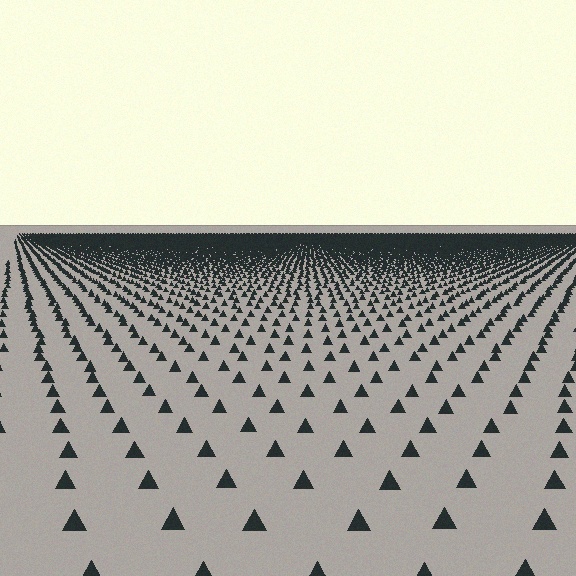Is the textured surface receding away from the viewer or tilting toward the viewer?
The surface is receding away from the viewer. Texture elements get smaller and denser toward the top.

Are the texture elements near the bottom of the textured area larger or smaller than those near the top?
Larger. Near the bottom, elements are closer to the viewer and appear at a bigger on-screen size.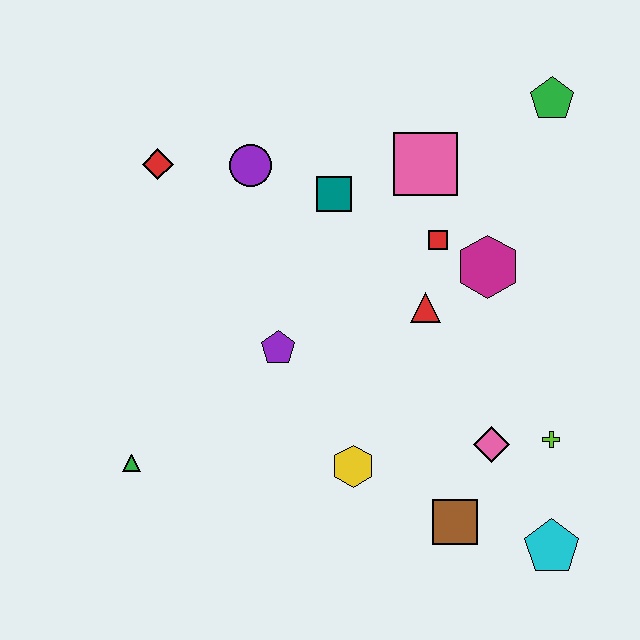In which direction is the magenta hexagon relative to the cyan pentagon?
The magenta hexagon is above the cyan pentagon.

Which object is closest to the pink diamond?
The lime cross is closest to the pink diamond.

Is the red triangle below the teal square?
Yes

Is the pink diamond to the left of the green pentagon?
Yes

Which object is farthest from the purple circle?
The cyan pentagon is farthest from the purple circle.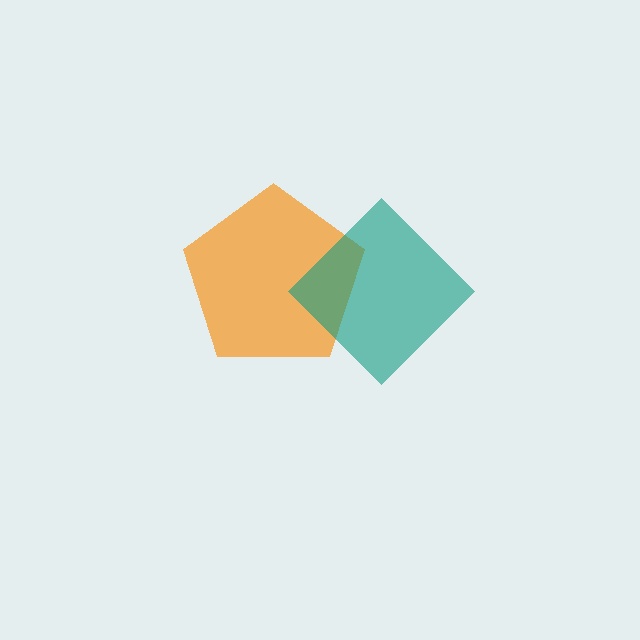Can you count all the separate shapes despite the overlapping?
Yes, there are 2 separate shapes.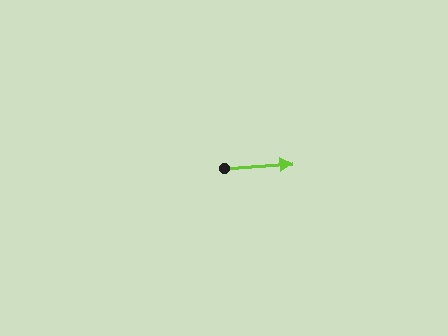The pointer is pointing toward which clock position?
Roughly 3 o'clock.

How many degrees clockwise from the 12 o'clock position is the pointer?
Approximately 87 degrees.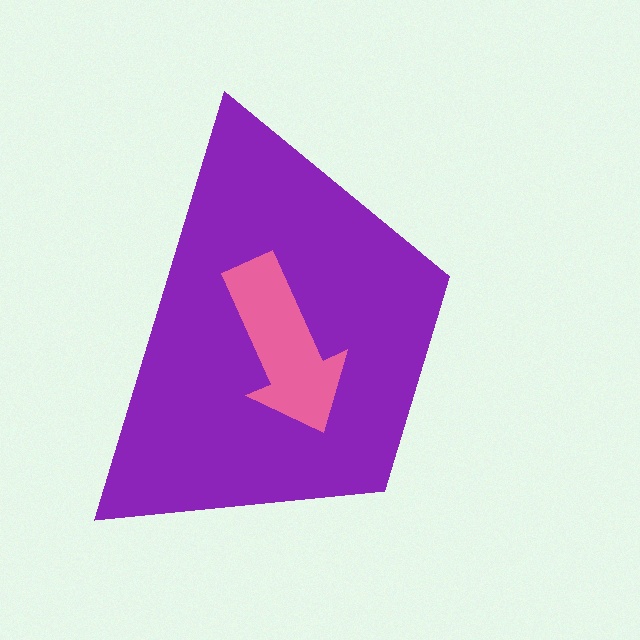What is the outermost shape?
The purple trapezoid.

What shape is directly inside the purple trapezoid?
The pink arrow.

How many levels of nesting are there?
2.